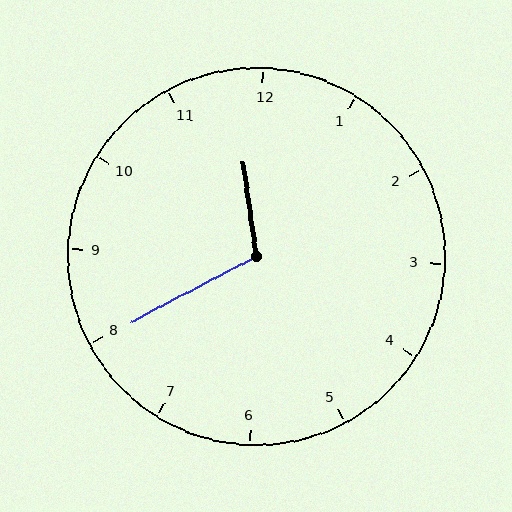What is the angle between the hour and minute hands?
Approximately 110 degrees.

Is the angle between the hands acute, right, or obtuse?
It is obtuse.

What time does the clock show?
11:40.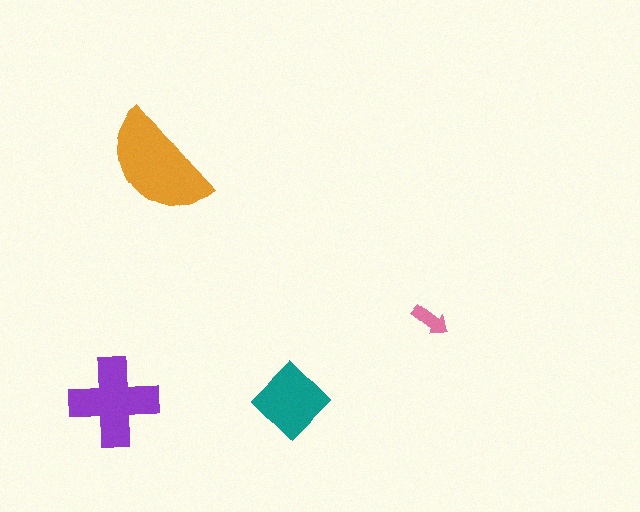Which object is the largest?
The orange semicircle.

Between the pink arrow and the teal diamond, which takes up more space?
The teal diamond.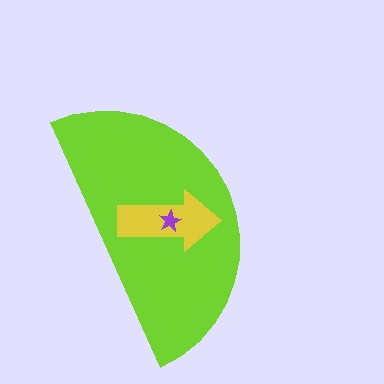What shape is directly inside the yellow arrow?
The purple star.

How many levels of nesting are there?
3.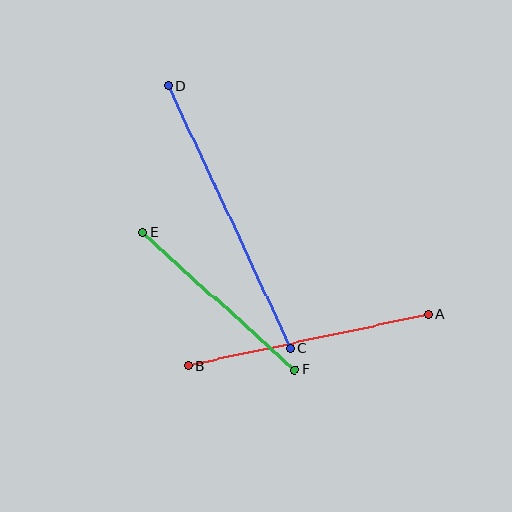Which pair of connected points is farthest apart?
Points C and D are farthest apart.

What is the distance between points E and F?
The distance is approximately 205 pixels.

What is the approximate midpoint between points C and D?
The midpoint is at approximately (229, 217) pixels.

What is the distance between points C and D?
The distance is approximately 290 pixels.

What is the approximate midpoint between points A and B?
The midpoint is at approximately (308, 340) pixels.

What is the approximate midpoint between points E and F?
The midpoint is at approximately (219, 301) pixels.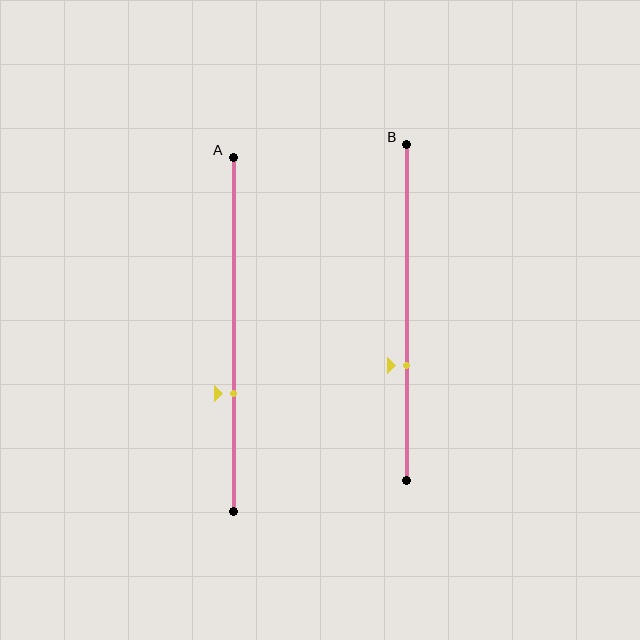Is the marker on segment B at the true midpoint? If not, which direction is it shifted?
No, the marker on segment B is shifted downward by about 16% of the segment length.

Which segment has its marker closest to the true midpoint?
Segment B has its marker closest to the true midpoint.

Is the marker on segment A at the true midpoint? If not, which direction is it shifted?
No, the marker on segment A is shifted downward by about 17% of the segment length.